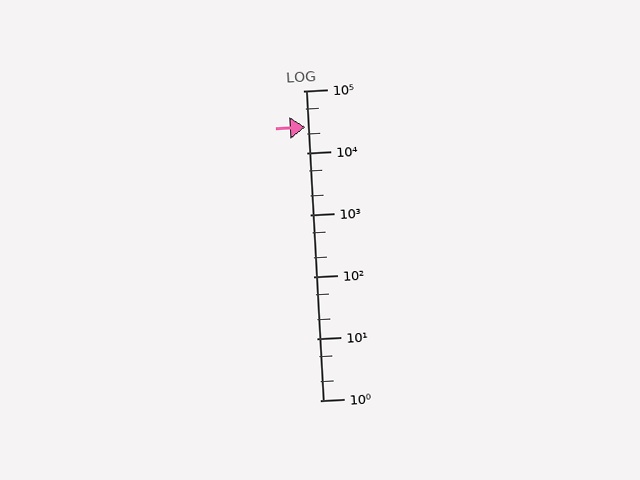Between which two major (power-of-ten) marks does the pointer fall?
The pointer is between 10000 and 100000.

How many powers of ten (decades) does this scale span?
The scale spans 5 decades, from 1 to 100000.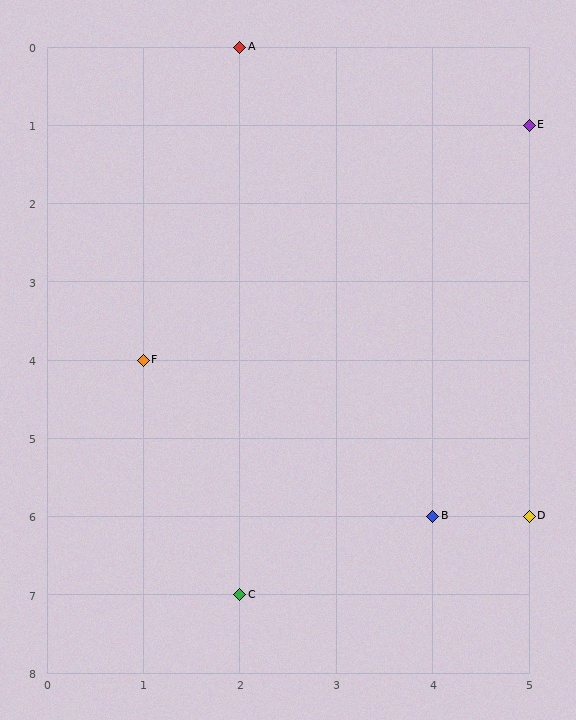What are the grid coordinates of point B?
Point B is at grid coordinates (4, 6).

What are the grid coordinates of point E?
Point E is at grid coordinates (5, 1).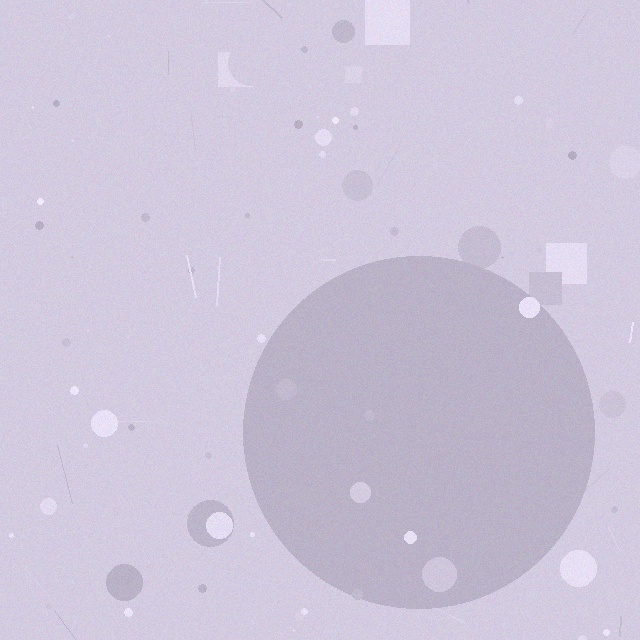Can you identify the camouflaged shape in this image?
The camouflaged shape is a circle.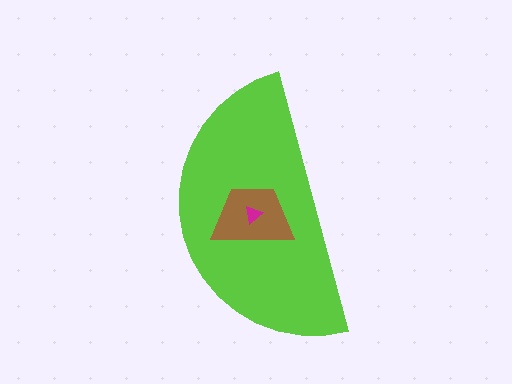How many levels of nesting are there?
3.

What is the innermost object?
The magenta triangle.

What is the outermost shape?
The lime semicircle.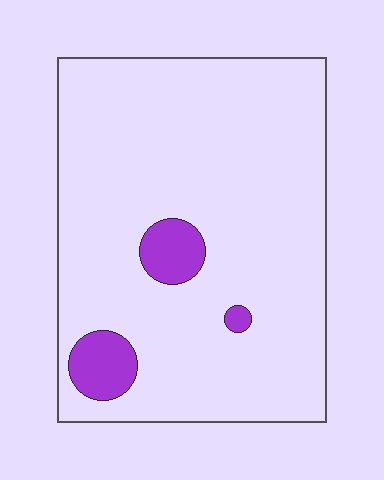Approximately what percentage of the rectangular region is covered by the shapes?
Approximately 10%.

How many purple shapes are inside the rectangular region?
3.